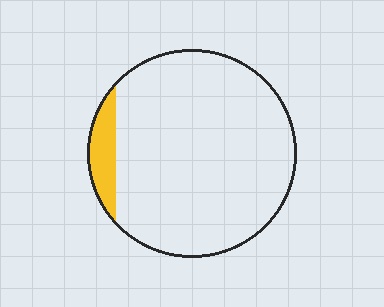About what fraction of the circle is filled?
About one tenth (1/10).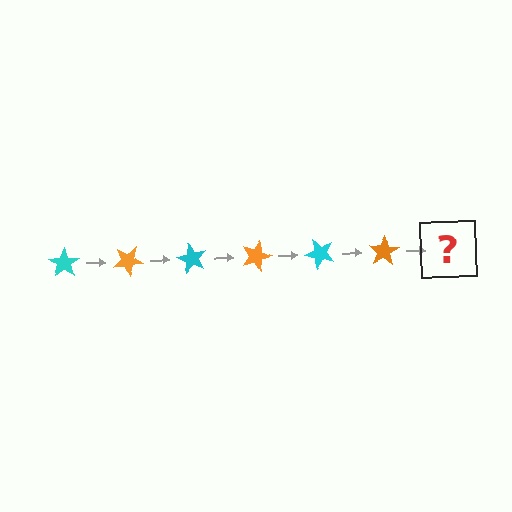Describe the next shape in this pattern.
It should be a cyan star, rotated 180 degrees from the start.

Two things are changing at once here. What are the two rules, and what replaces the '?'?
The two rules are that it rotates 30 degrees each step and the color cycles through cyan and orange. The '?' should be a cyan star, rotated 180 degrees from the start.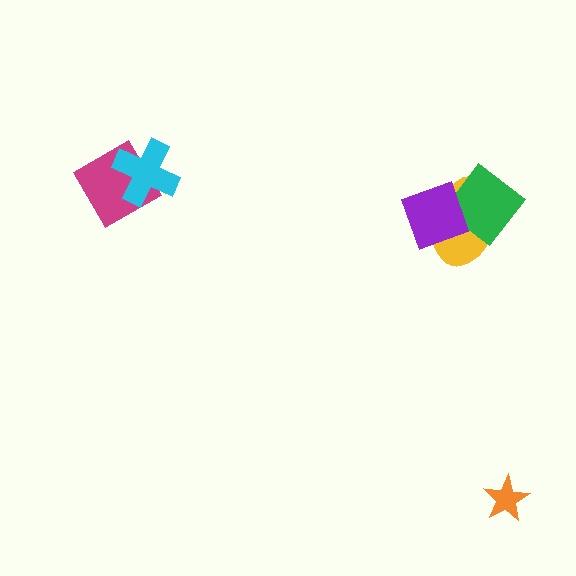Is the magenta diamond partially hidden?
Yes, it is partially covered by another shape.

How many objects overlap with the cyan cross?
1 object overlaps with the cyan cross.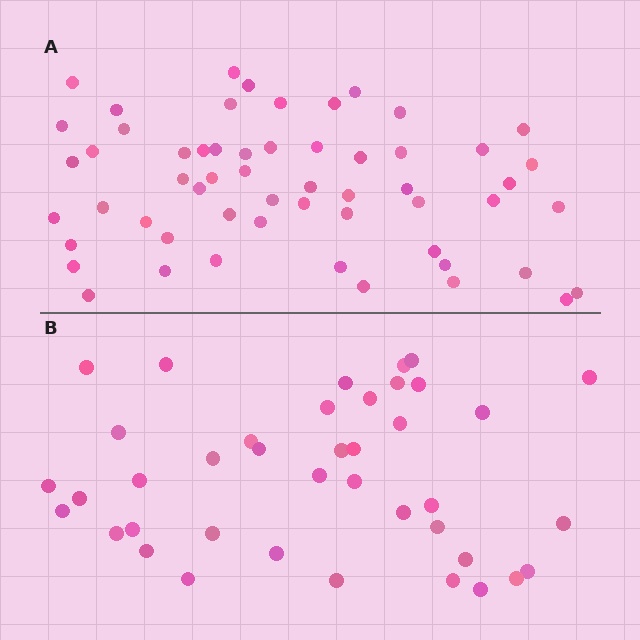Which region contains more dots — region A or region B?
Region A (the top region) has more dots.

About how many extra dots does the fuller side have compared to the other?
Region A has approximately 15 more dots than region B.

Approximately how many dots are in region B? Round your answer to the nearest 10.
About 40 dots.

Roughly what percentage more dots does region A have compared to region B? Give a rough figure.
About 40% more.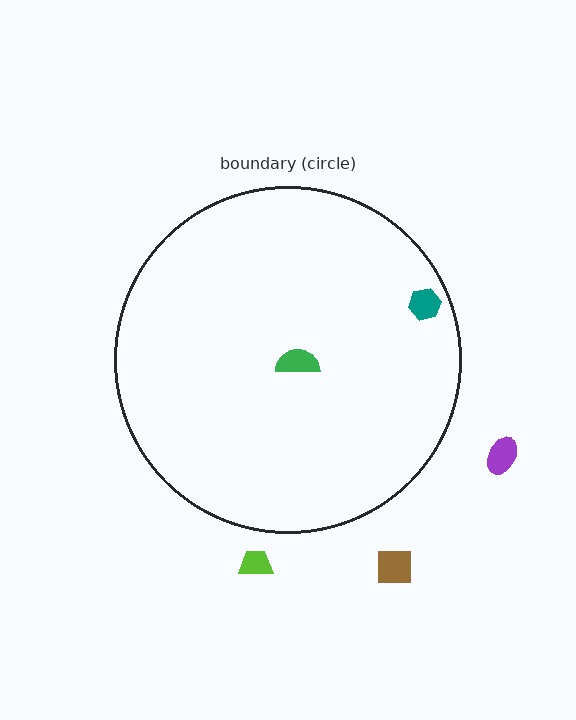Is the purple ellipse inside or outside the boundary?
Outside.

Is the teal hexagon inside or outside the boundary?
Inside.